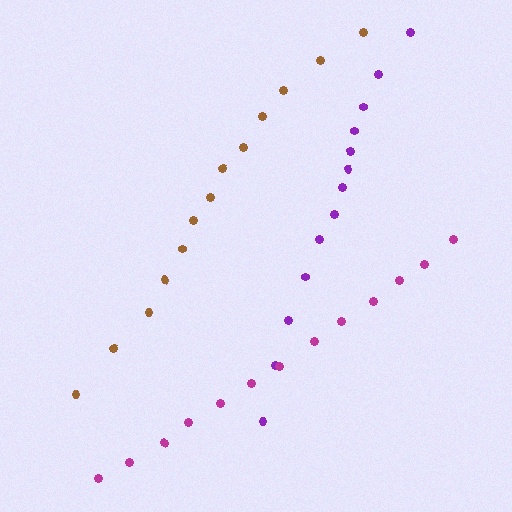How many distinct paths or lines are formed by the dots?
There are 3 distinct paths.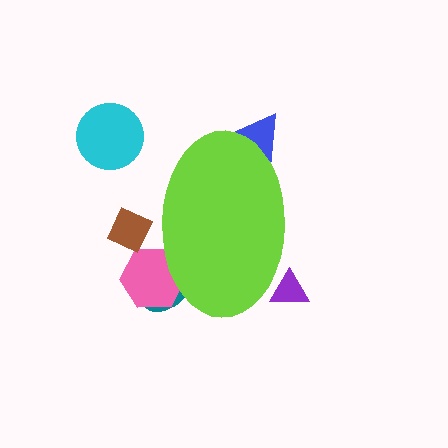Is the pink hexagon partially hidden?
Yes, the pink hexagon is partially hidden behind the lime ellipse.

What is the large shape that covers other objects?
A lime ellipse.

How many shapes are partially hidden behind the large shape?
5 shapes are partially hidden.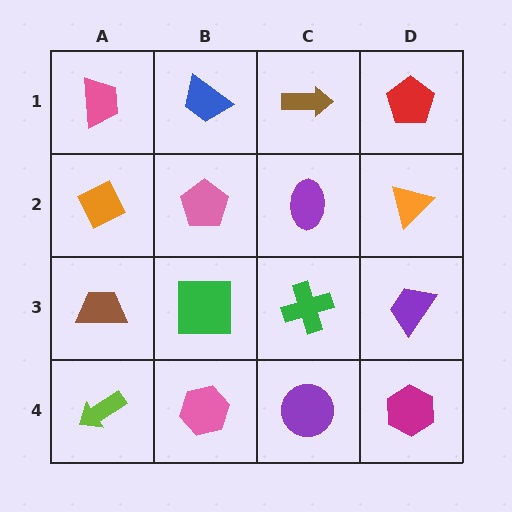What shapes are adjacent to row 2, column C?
A brown arrow (row 1, column C), a green cross (row 3, column C), a pink pentagon (row 2, column B), an orange triangle (row 2, column D).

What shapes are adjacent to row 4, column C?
A green cross (row 3, column C), a pink hexagon (row 4, column B), a magenta hexagon (row 4, column D).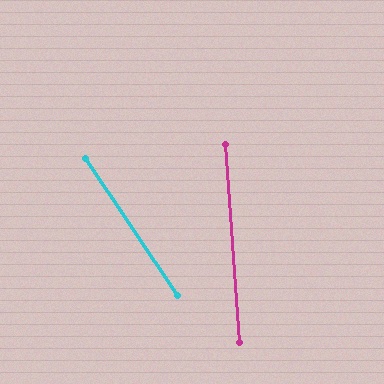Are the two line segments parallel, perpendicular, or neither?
Neither parallel nor perpendicular — they differ by about 30°.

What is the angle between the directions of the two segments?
Approximately 30 degrees.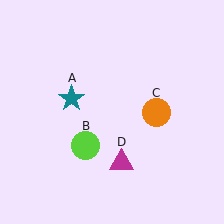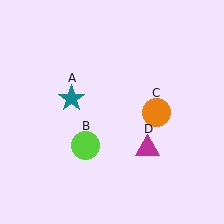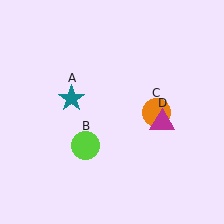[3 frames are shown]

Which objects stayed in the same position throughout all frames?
Teal star (object A) and lime circle (object B) and orange circle (object C) remained stationary.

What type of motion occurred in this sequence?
The magenta triangle (object D) rotated counterclockwise around the center of the scene.